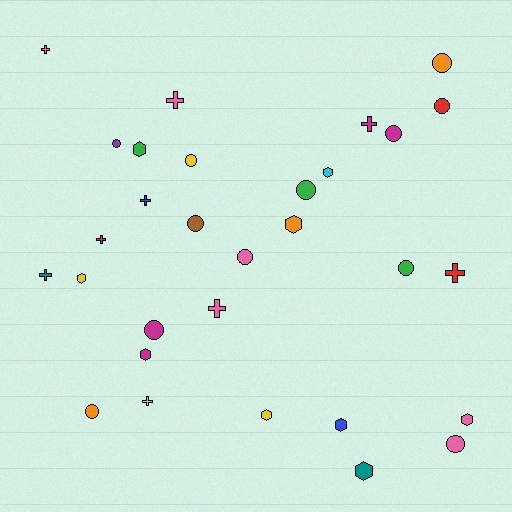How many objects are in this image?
There are 30 objects.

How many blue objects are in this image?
There are 2 blue objects.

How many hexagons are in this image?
There are 9 hexagons.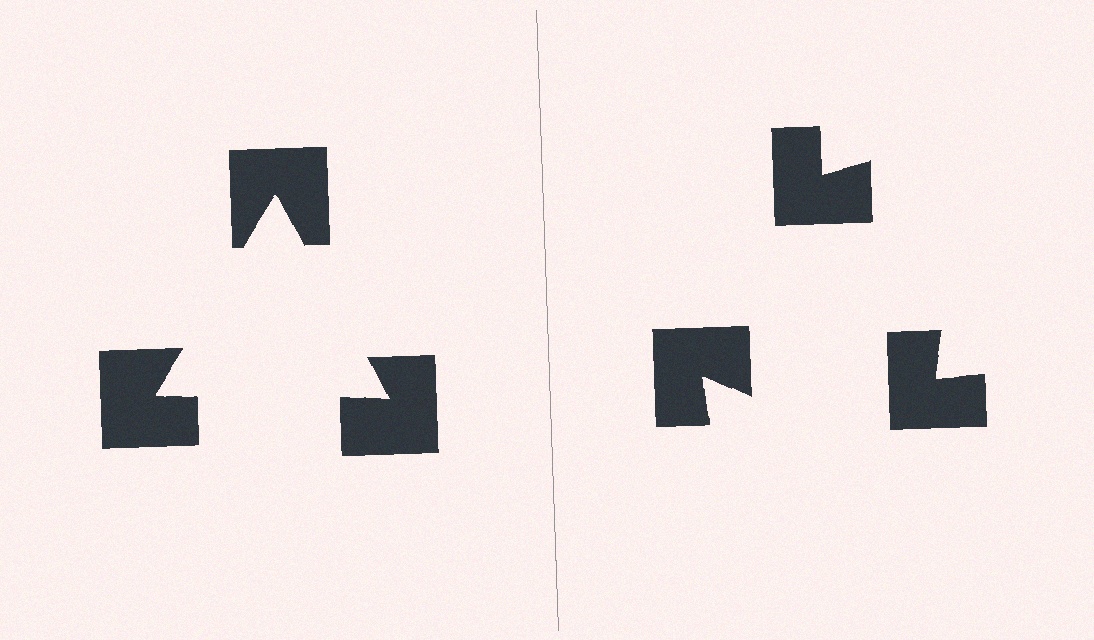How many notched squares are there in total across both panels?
6 — 3 on each side.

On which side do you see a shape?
An illusory triangle appears on the left side. On the right side the wedge cuts are rotated, so no coherent shape forms.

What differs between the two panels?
The notched squares are positioned identically on both sides; only the wedge orientations differ. On the left they align to a triangle; on the right they are misaligned.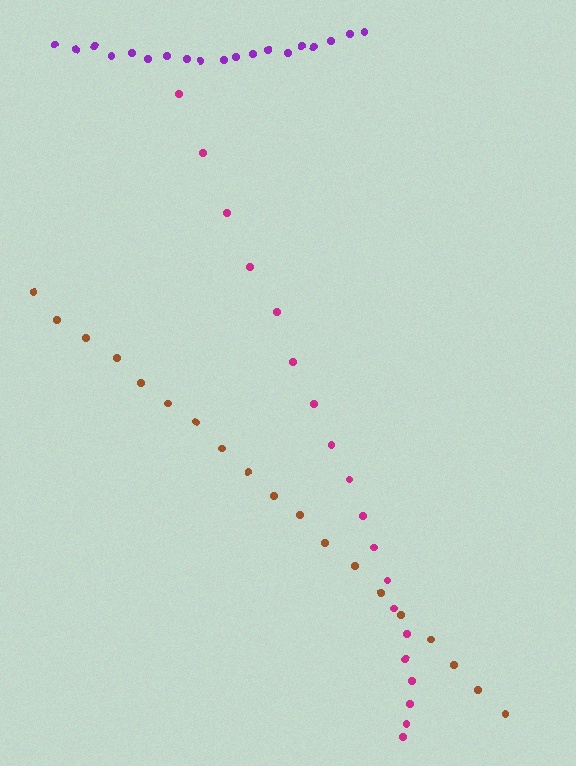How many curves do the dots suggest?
There are 3 distinct paths.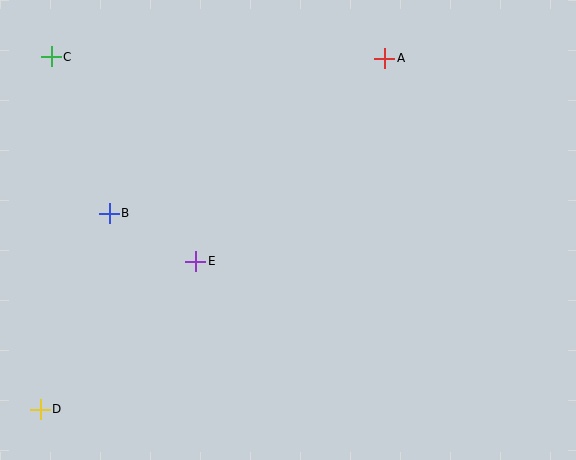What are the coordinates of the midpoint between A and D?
The midpoint between A and D is at (212, 234).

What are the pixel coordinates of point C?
Point C is at (51, 57).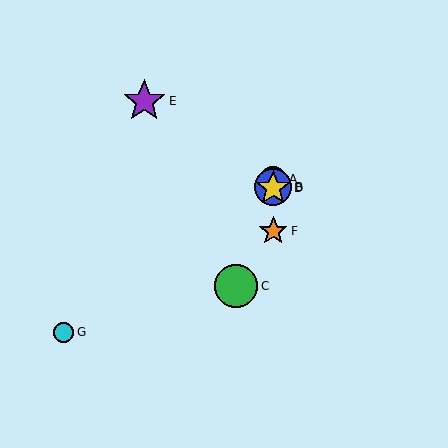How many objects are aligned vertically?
4 objects (A, B, D, F) are aligned vertically.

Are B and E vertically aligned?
No, B is at x≈273 and E is at x≈144.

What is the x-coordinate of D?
Object D is at x≈273.